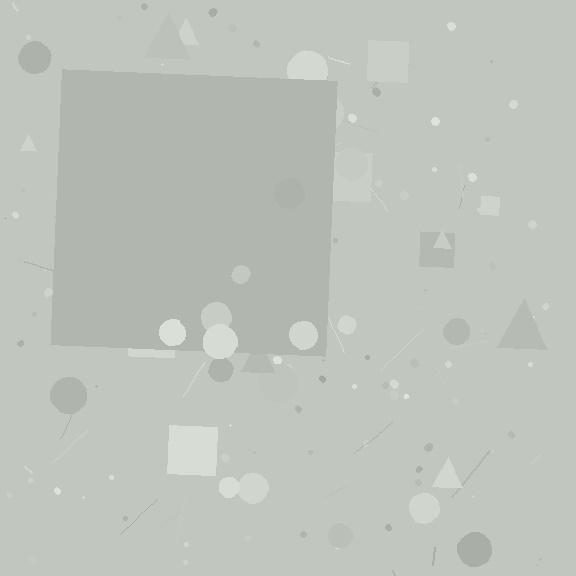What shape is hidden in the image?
A square is hidden in the image.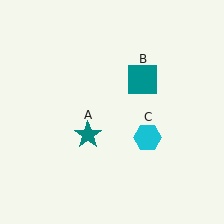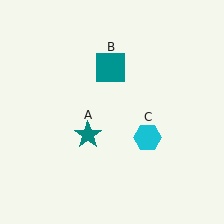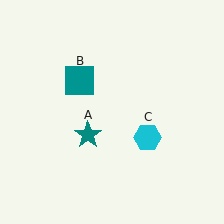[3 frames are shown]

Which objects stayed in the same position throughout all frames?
Teal star (object A) and cyan hexagon (object C) remained stationary.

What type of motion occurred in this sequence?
The teal square (object B) rotated counterclockwise around the center of the scene.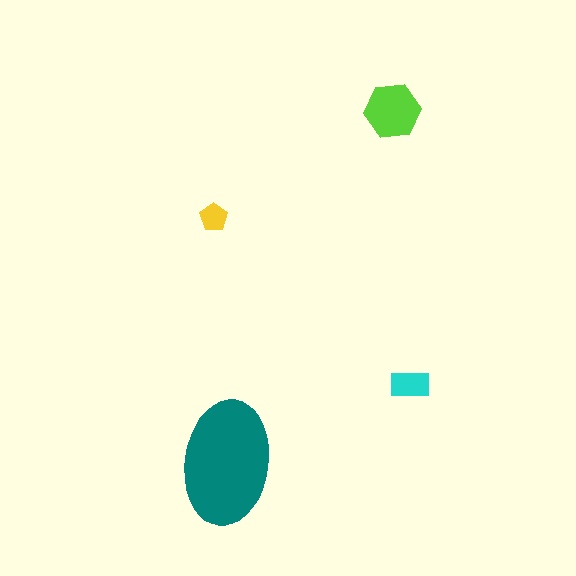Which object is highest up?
The lime hexagon is topmost.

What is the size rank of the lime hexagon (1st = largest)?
2nd.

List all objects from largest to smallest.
The teal ellipse, the lime hexagon, the cyan rectangle, the yellow pentagon.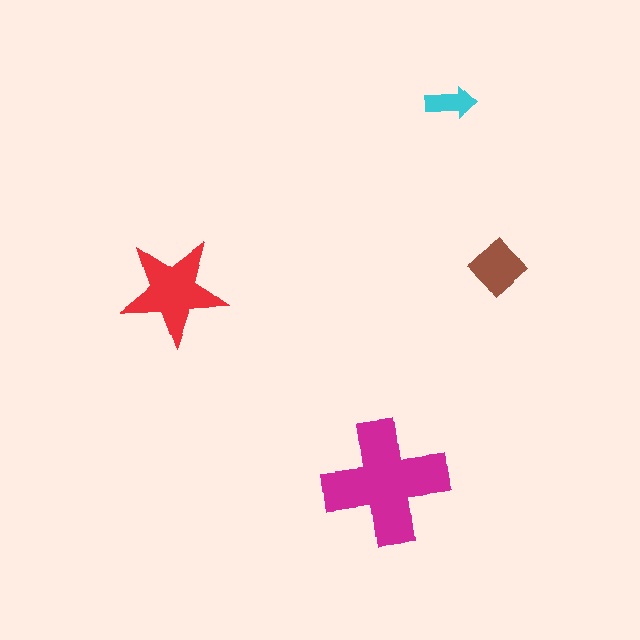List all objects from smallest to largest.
The cyan arrow, the brown diamond, the red star, the magenta cross.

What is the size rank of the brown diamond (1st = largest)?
3rd.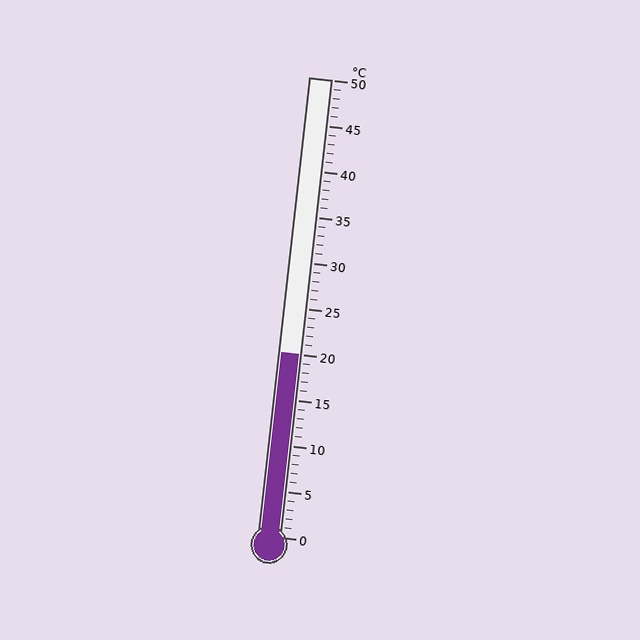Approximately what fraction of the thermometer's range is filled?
The thermometer is filled to approximately 40% of its range.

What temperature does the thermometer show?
The thermometer shows approximately 20°C.